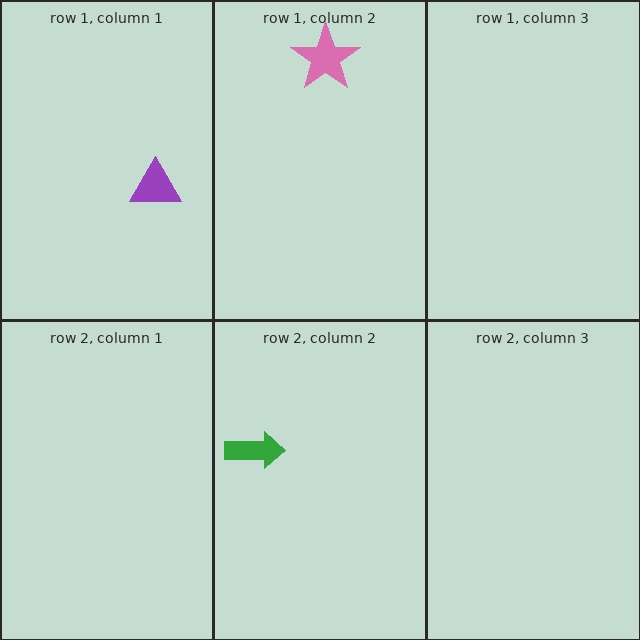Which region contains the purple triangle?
The row 1, column 1 region.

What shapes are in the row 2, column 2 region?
The green arrow.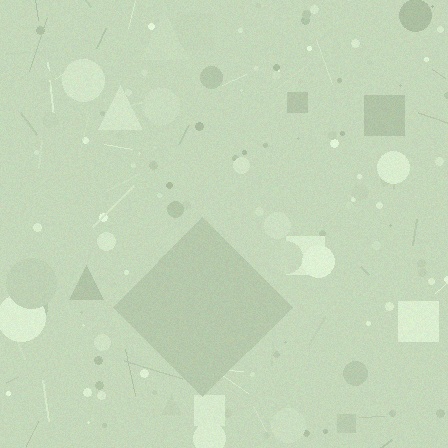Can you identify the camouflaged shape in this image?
The camouflaged shape is a diamond.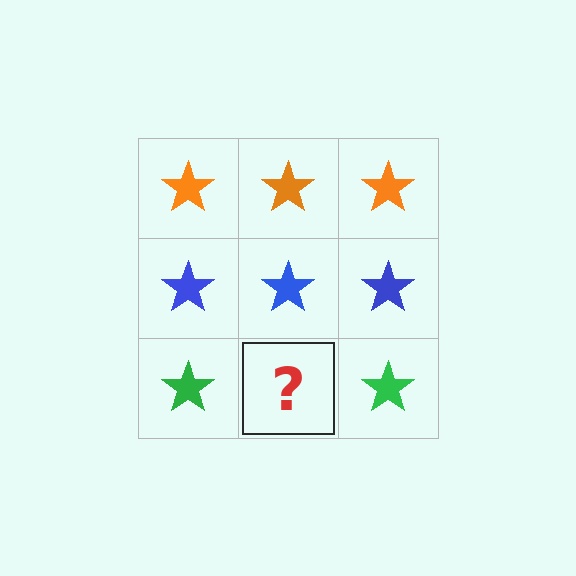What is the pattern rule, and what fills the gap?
The rule is that each row has a consistent color. The gap should be filled with a green star.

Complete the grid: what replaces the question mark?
The question mark should be replaced with a green star.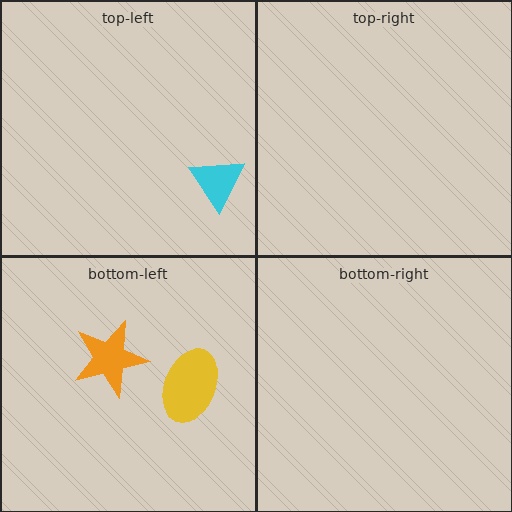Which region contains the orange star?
The bottom-left region.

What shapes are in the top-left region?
The cyan triangle.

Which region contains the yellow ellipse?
The bottom-left region.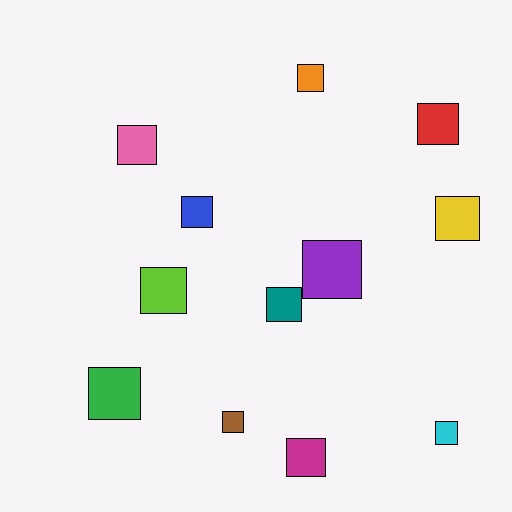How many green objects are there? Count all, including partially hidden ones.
There is 1 green object.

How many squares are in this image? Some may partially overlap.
There are 12 squares.